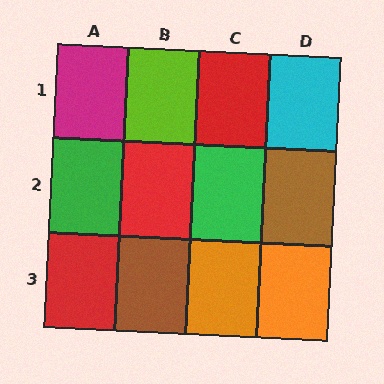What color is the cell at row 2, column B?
Red.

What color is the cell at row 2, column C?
Green.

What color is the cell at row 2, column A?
Green.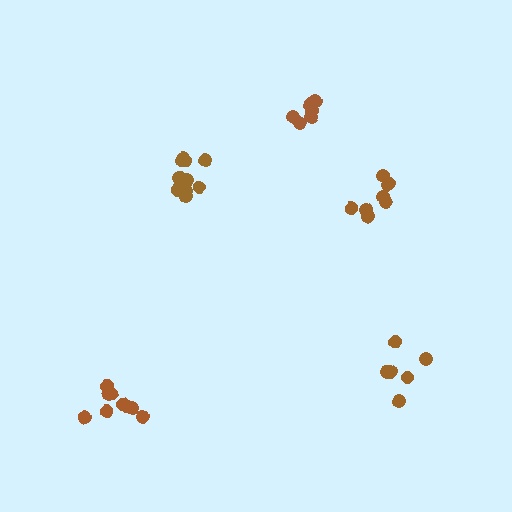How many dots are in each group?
Group 1: 8 dots, Group 2: 7 dots, Group 3: 10 dots, Group 4: 6 dots, Group 5: 9 dots (40 total).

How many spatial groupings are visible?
There are 5 spatial groupings.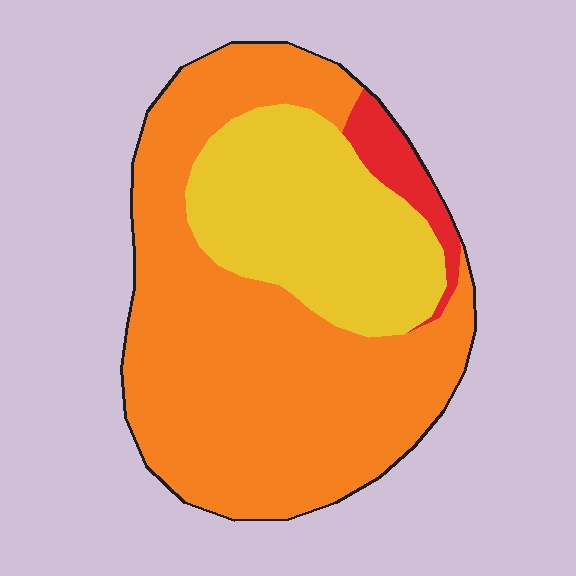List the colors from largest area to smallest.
From largest to smallest: orange, yellow, red.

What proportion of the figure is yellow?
Yellow covers around 30% of the figure.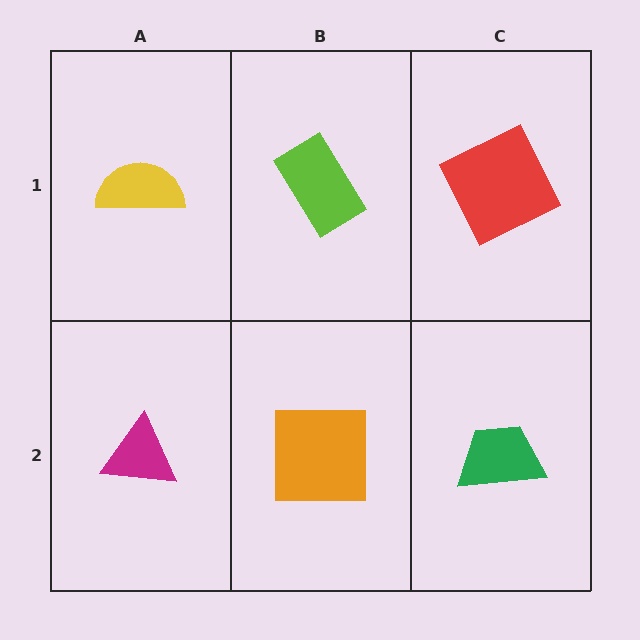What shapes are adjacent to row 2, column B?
A lime rectangle (row 1, column B), a magenta triangle (row 2, column A), a green trapezoid (row 2, column C).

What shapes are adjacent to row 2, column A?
A yellow semicircle (row 1, column A), an orange square (row 2, column B).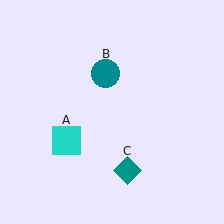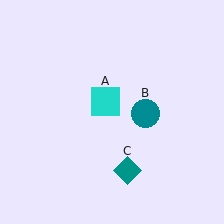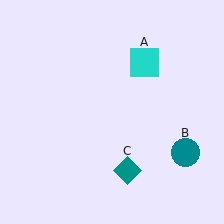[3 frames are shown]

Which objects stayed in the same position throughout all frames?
Teal diamond (object C) remained stationary.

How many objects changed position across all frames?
2 objects changed position: cyan square (object A), teal circle (object B).